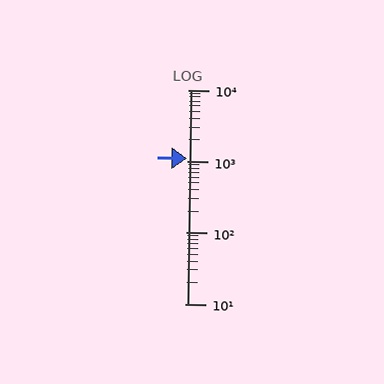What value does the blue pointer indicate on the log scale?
The pointer indicates approximately 1100.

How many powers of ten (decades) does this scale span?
The scale spans 3 decades, from 10 to 10000.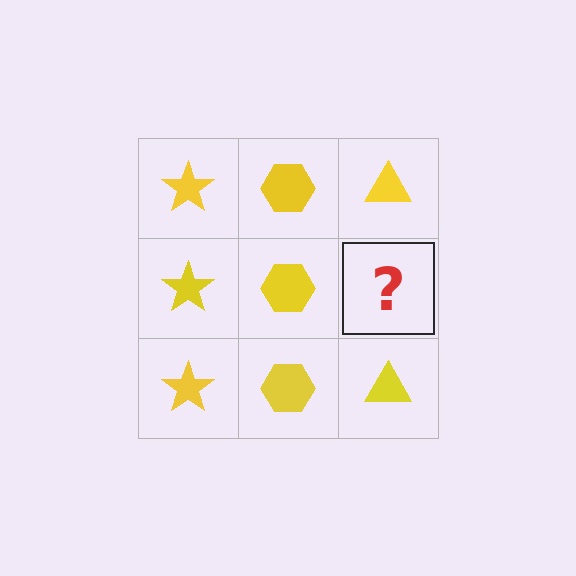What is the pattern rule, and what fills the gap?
The rule is that each column has a consistent shape. The gap should be filled with a yellow triangle.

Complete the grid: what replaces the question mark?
The question mark should be replaced with a yellow triangle.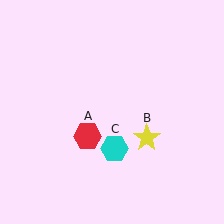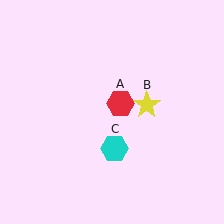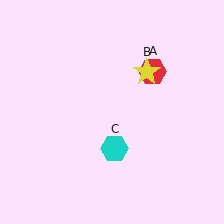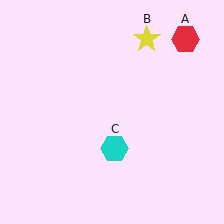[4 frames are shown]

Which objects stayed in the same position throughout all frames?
Cyan hexagon (object C) remained stationary.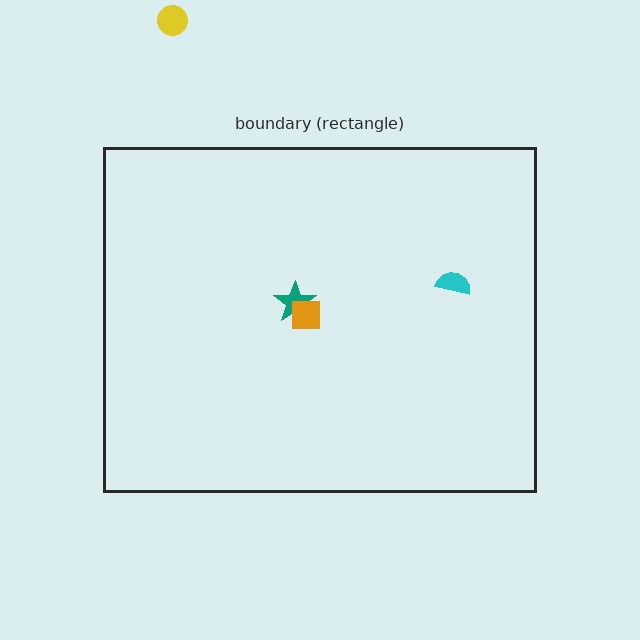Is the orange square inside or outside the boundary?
Inside.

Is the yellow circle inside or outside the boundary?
Outside.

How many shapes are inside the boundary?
3 inside, 1 outside.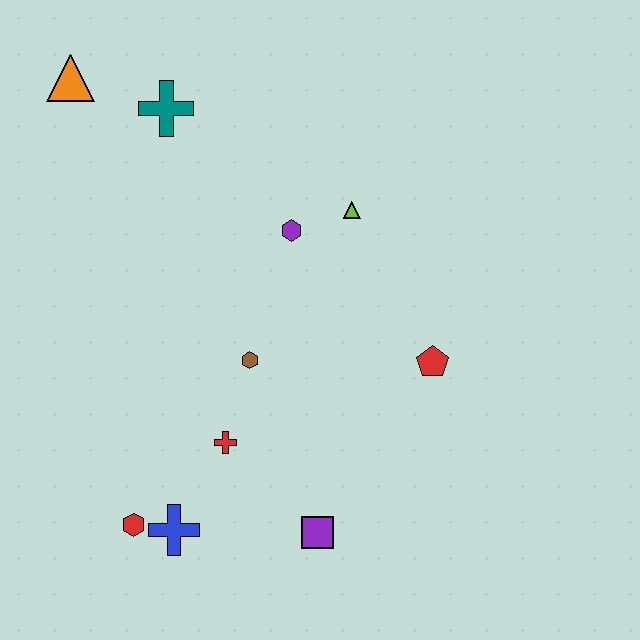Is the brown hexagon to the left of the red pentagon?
Yes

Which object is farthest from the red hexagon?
The orange triangle is farthest from the red hexagon.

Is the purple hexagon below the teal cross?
Yes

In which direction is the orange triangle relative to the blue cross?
The orange triangle is above the blue cross.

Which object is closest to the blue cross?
The red hexagon is closest to the blue cross.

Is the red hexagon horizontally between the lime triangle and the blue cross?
No